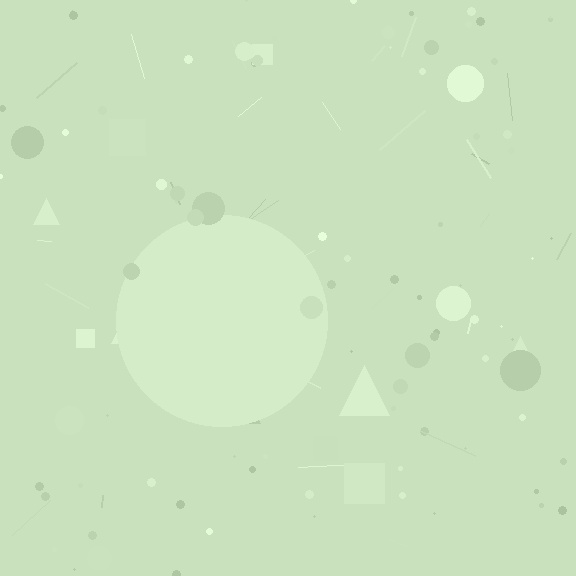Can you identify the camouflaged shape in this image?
The camouflaged shape is a circle.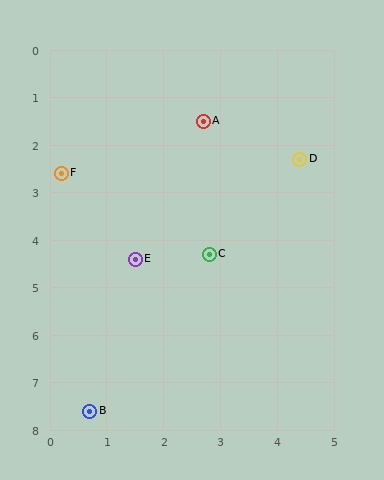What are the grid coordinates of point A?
Point A is at approximately (2.7, 1.5).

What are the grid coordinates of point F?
Point F is at approximately (0.2, 2.6).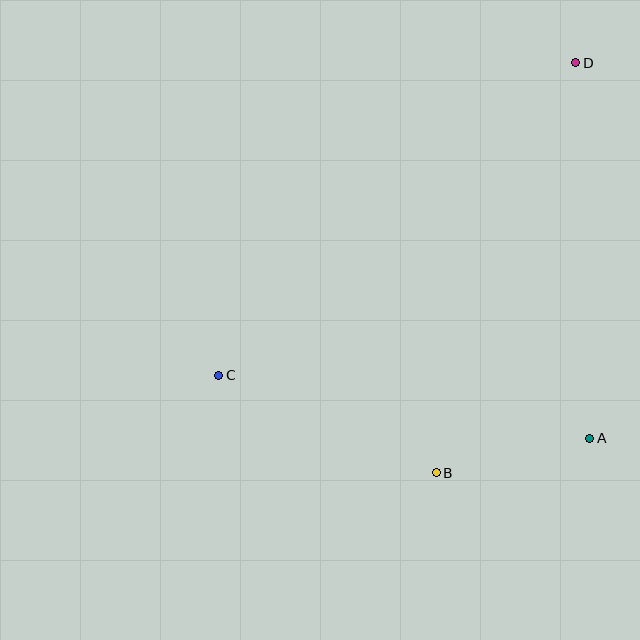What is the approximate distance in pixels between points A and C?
The distance between A and C is approximately 376 pixels.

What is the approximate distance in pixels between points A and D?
The distance between A and D is approximately 375 pixels.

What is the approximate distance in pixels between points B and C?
The distance between B and C is approximately 238 pixels.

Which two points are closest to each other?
Points A and B are closest to each other.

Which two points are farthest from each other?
Points C and D are farthest from each other.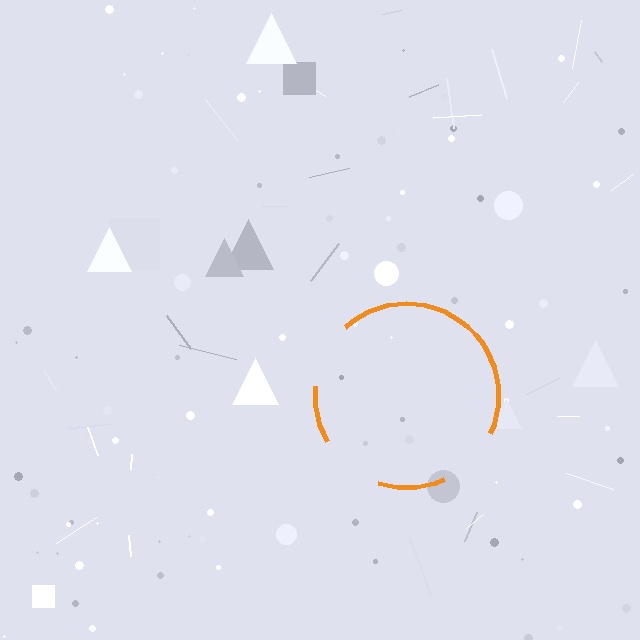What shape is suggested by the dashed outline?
The dashed outline suggests a circle.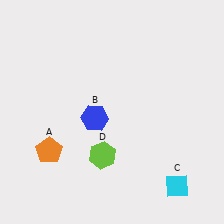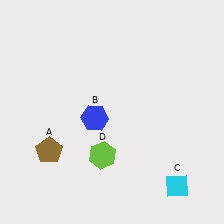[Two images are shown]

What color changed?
The pentagon (A) changed from orange in Image 1 to brown in Image 2.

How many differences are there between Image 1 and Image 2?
There is 1 difference between the two images.